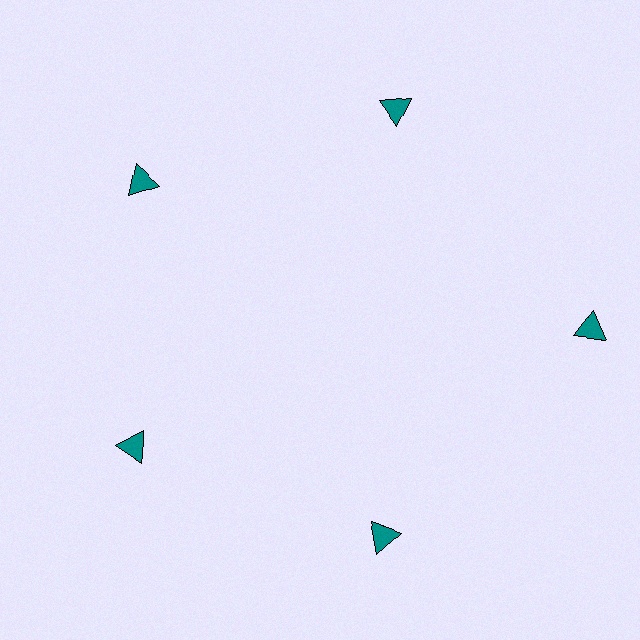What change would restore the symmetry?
The symmetry would be restored by moving it inward, back onto the ring so that all 5 triangles sit at equal angles and equal distance from the center.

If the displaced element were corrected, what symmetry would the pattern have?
It would have 5-fold rotational symmetry — the pattern would map onto itself every 72 degrees.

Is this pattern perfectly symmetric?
No. The 5 teal triangles are arranged in a ring, but one element near the 3 o'clock position is pushed outward from the center, breaking the 5-fold rotational symmetry.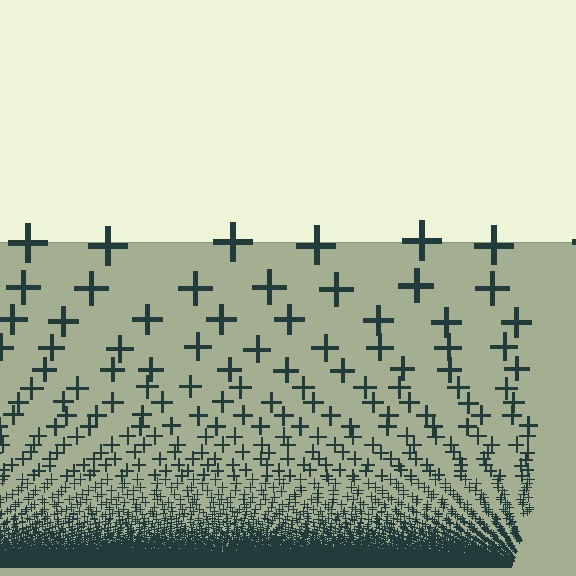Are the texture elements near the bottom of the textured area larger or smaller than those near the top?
Smaller. The gradient is inverted — elements near the bottom are smaller and denser.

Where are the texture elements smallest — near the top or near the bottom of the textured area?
Near the bottom.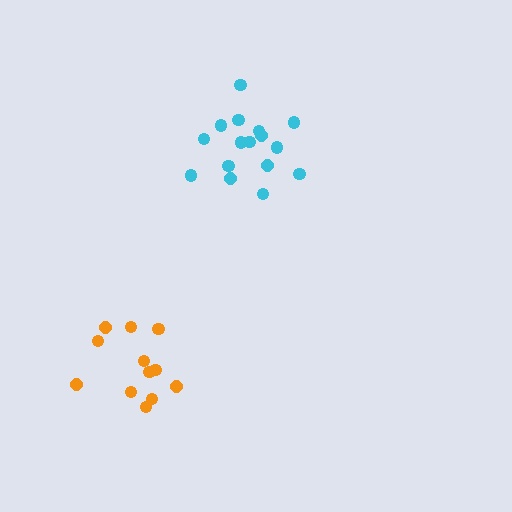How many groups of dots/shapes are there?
There are 2 groups.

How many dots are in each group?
Group 1: 16 dots, Group 2: 12 dots (28 total).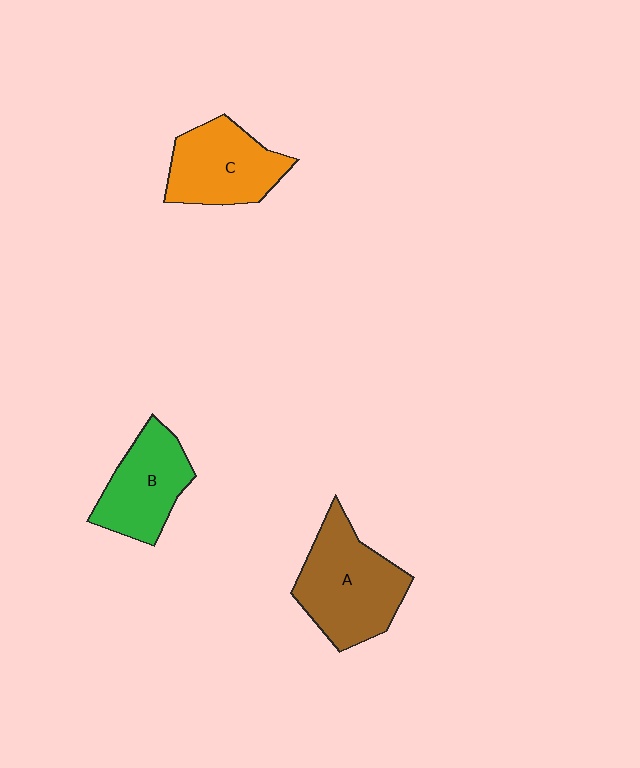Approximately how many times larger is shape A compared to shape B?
Approximately 1.3 times.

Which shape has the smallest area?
Shape B (green).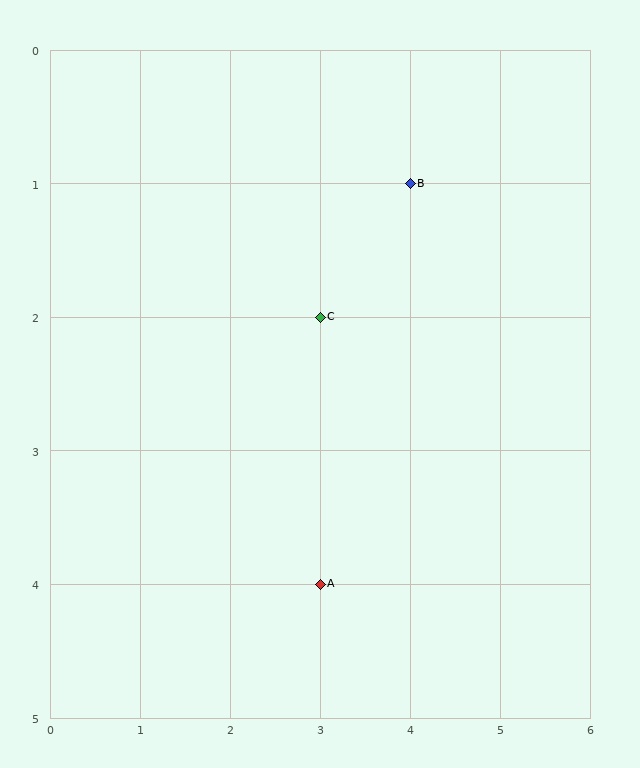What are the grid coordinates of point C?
Point C is at grid coordinates (3, 2).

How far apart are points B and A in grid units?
Points B and A are 1 column and 3 rows apart (about 3.2 grid units diagonally).